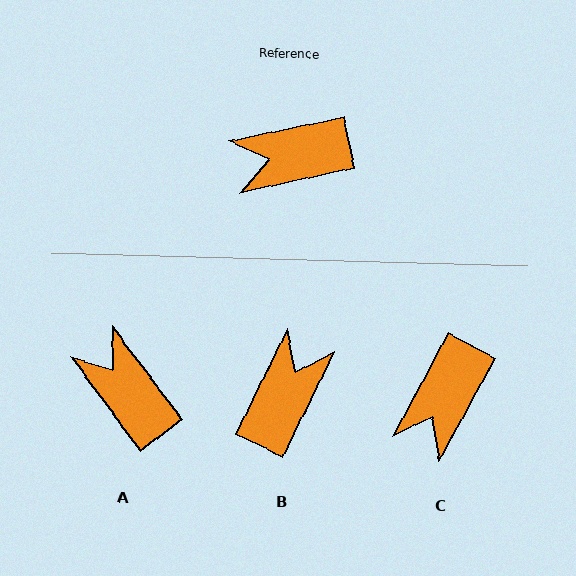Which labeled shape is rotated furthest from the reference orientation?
B, about 128 degrees away.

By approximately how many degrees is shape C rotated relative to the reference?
Approximately 49 degrees counter-clockwise.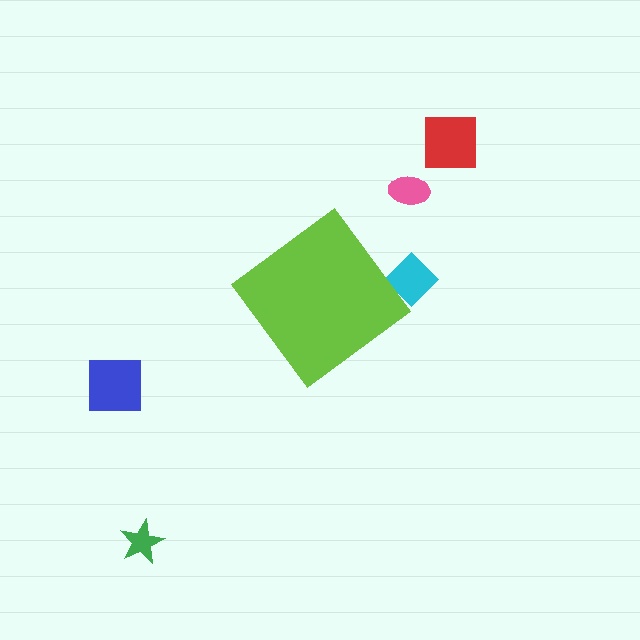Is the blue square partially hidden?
No, the blue square is fully visible.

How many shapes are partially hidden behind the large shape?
1 shape is partially hidden.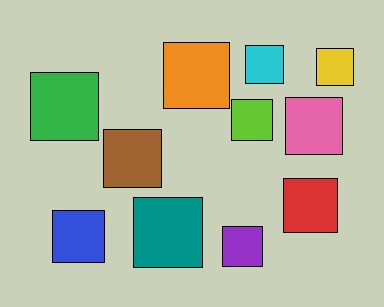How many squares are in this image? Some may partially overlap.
There are 11 squares.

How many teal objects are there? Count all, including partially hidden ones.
There is 1 teal object.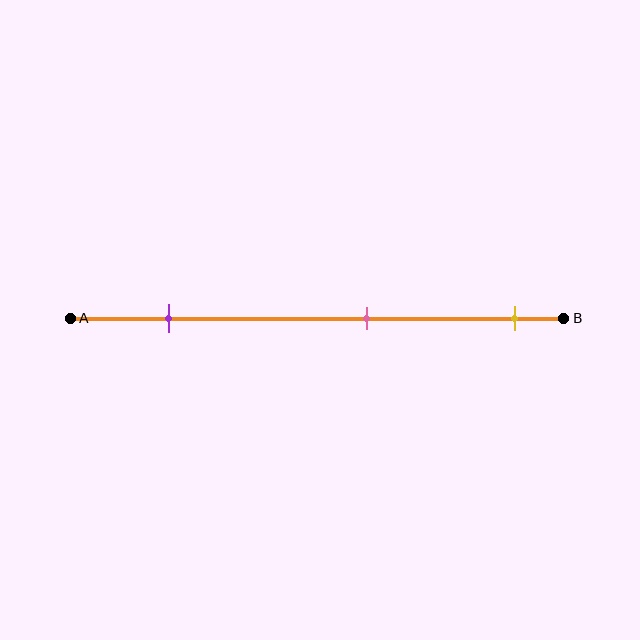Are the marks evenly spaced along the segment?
Yes, the marks are approximately evenly spaced.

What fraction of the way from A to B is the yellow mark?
The yellow mark is approximately 90% (0.9) of the way from A to B.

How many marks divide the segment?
There are 3 marks dividing the segment.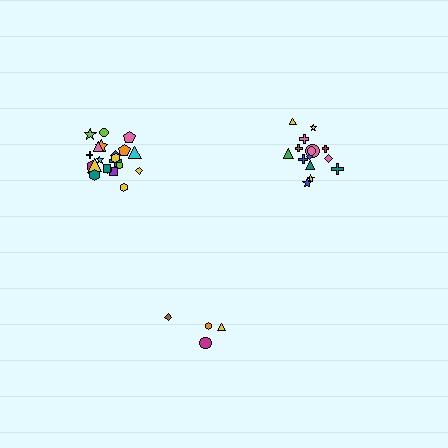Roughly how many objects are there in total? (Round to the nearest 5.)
Roughly 40 objects in total.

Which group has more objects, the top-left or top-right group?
The top-left group.